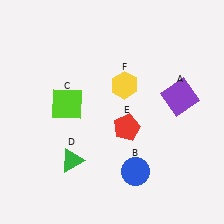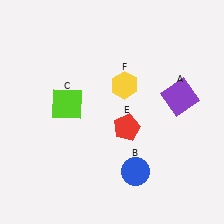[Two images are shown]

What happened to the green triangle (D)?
The green triangle (D) was removed in Image 2. It was in the bottom-left area of Image 1.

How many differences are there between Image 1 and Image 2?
There is 1 difference between the two images.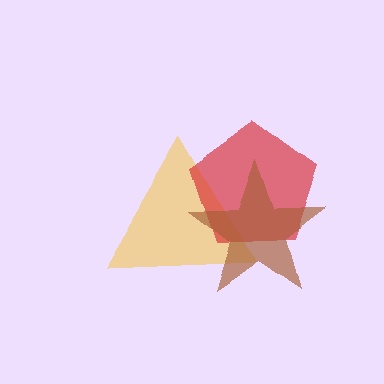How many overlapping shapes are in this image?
There are 3 overlapping shapes in the image.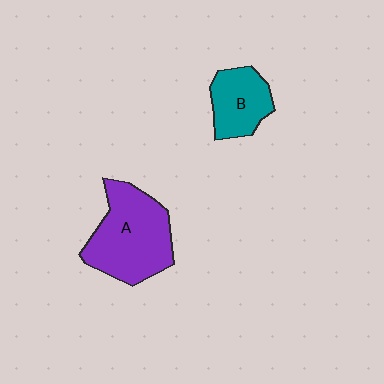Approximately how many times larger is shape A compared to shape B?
Approximately 1.8 times.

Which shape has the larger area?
Shape A (purple).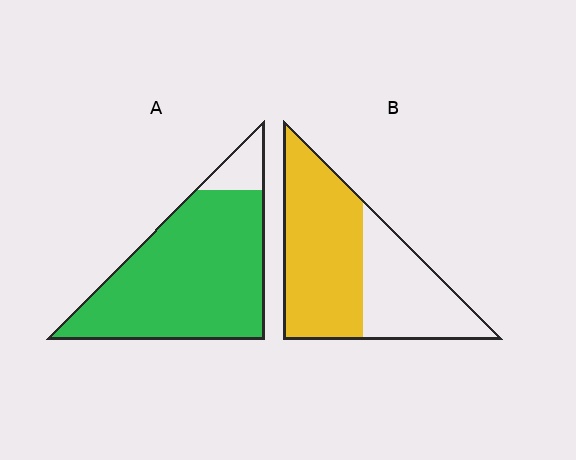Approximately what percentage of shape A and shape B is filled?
A is approximately 90% and B is approximately 60%.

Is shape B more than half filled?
Yes.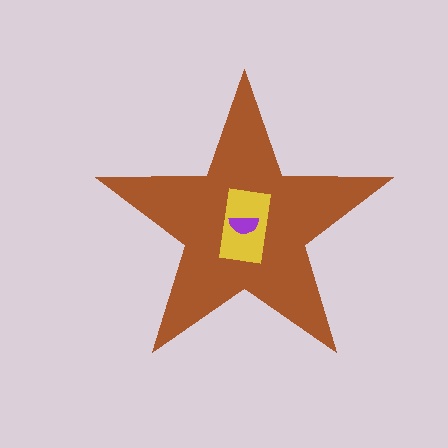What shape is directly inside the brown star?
The yellow rectangle.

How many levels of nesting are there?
3.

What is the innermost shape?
The purple semicircle.